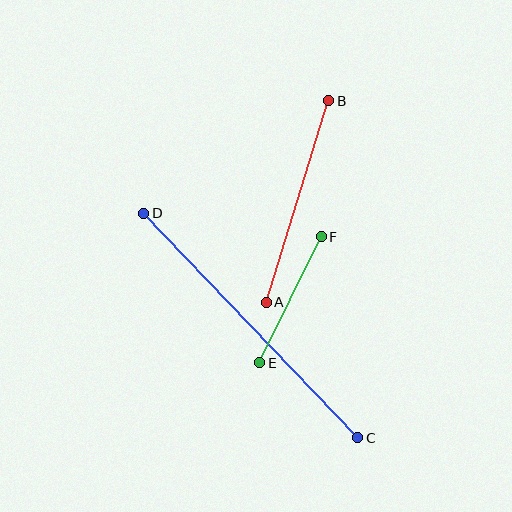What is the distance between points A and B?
The distance is approximately 211 pixels.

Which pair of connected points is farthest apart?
Points C and D are farthest apart.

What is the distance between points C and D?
The distance is approximately 310 pixels.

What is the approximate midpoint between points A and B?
The midpoint is at approximately (298, 201) pixels.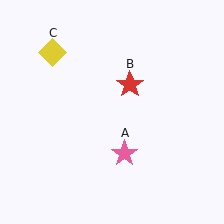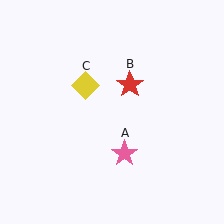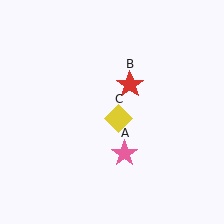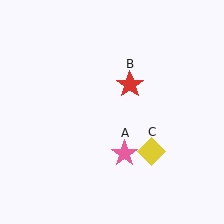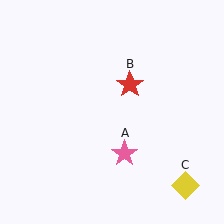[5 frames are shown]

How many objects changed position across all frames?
1 object changed position: yellow diamond (object C).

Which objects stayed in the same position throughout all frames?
Pink star (object A) and red star (object B) remained stationary.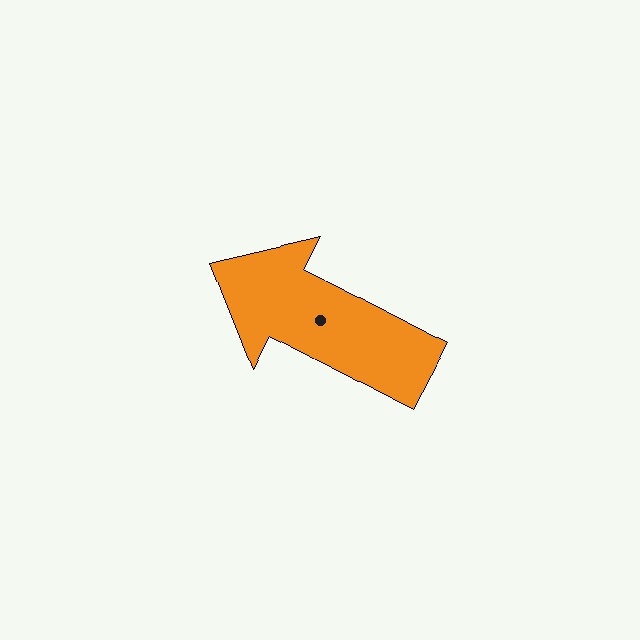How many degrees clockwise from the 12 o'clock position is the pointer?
Approximately 298 degrees.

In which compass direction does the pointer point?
Northwest.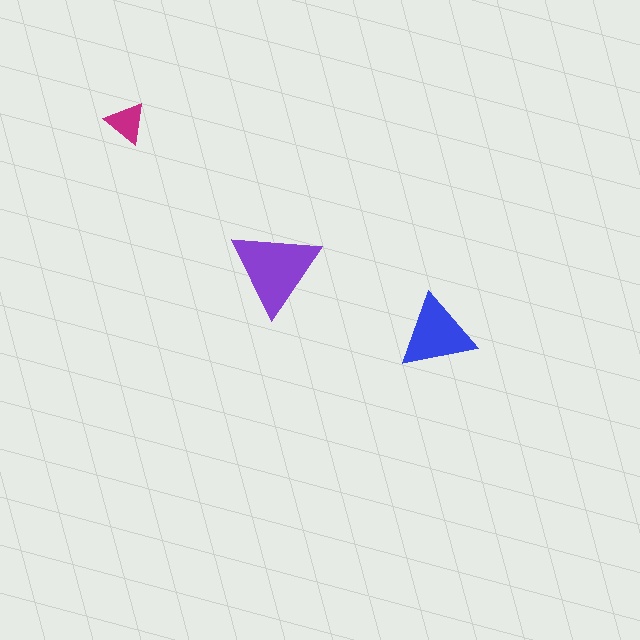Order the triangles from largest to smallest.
the purple one, the blue one, the magenta one.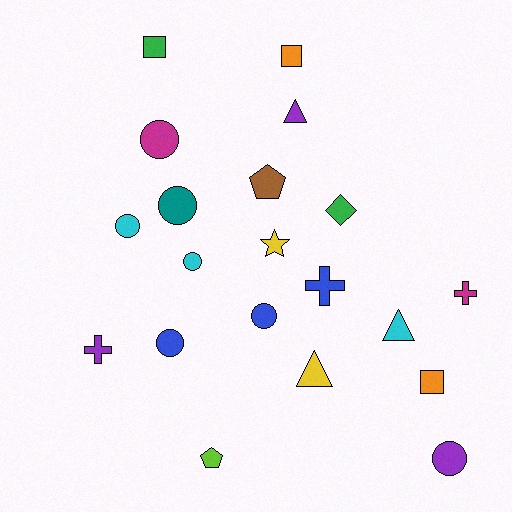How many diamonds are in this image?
There is 1 diamond.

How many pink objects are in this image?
There are no pink objects.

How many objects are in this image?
There are 20 objects.